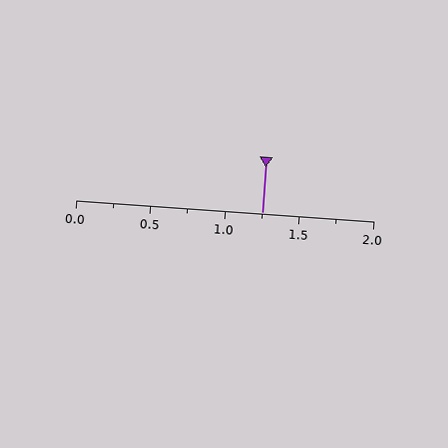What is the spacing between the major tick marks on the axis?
The major ticks are spaced 0.5 apart.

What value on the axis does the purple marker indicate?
The marker indicates approximately 1.25.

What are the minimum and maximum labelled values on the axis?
The axis runs from 0.0 to 2.0.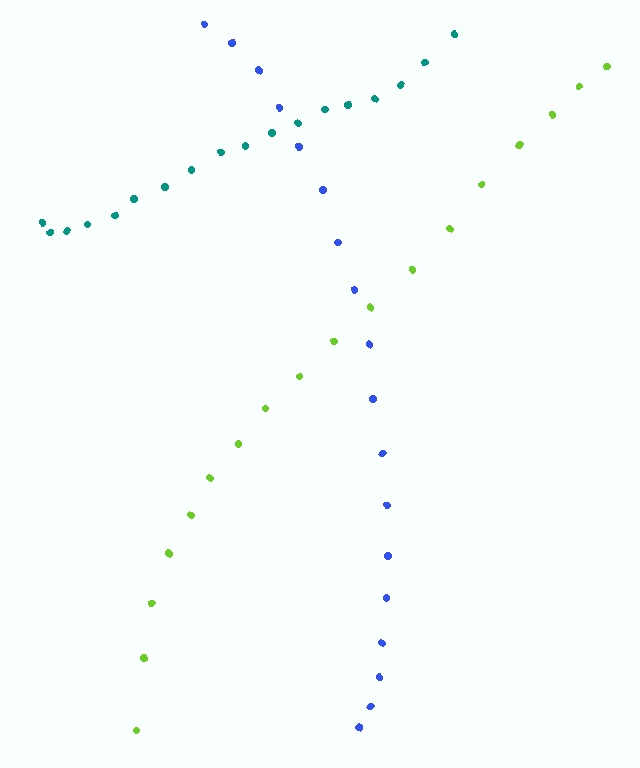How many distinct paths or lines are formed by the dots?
There are 3 distinct paths.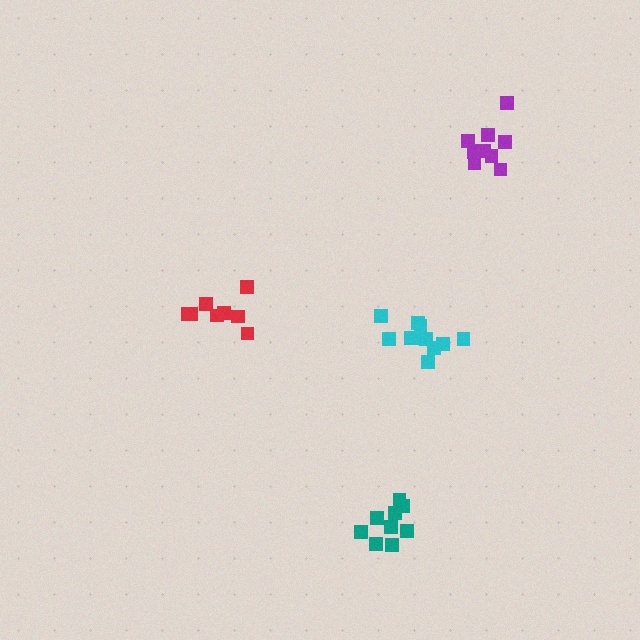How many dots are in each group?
Group 1: 8 dots, Group 2: 11 dots, Group 3: 10 dots, Group 4: 9 dots (38 total).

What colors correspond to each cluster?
The clusters are colored: red, cyan, purple, teal.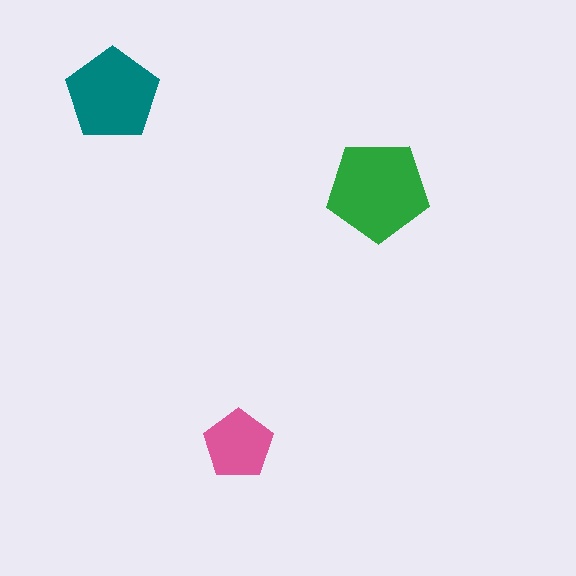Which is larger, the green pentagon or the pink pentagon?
The green one.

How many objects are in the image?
There are 3 objects in the image.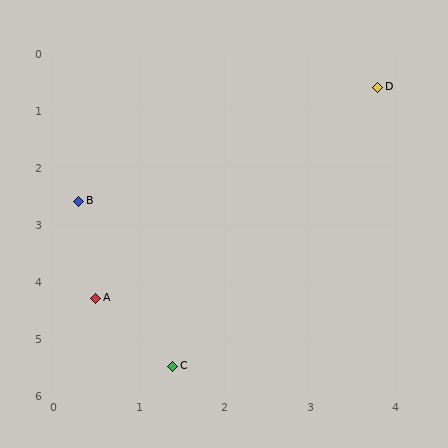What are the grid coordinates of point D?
Point D is at approximately (3.8, 0.6).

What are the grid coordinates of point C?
Point C is at approximately (1.4, 5.5).